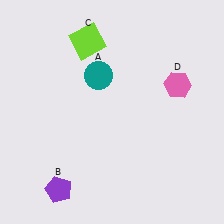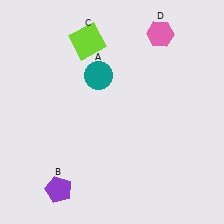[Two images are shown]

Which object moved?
The pink hexagon (D) moved up.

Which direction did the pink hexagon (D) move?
The pink hexagon (D) moved up.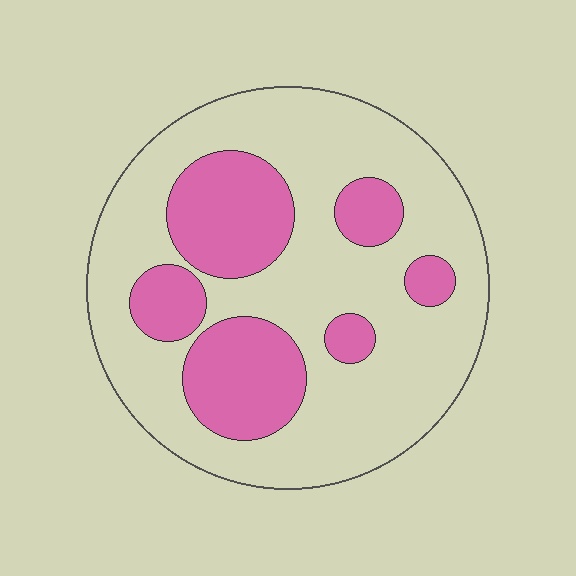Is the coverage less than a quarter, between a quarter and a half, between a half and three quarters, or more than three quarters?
Between a quarter and a half.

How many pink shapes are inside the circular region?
6.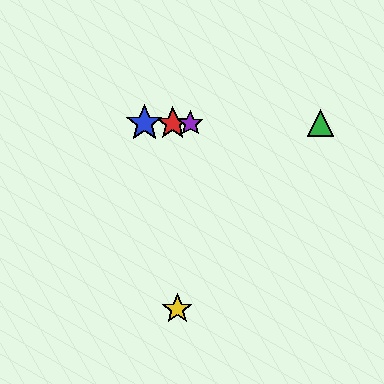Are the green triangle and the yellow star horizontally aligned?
No, the green triangle is at y≈123 and the yellow star is at y≈309.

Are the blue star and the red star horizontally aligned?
Yes, both are at y≈123.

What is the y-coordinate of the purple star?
The purple star is at y≈123.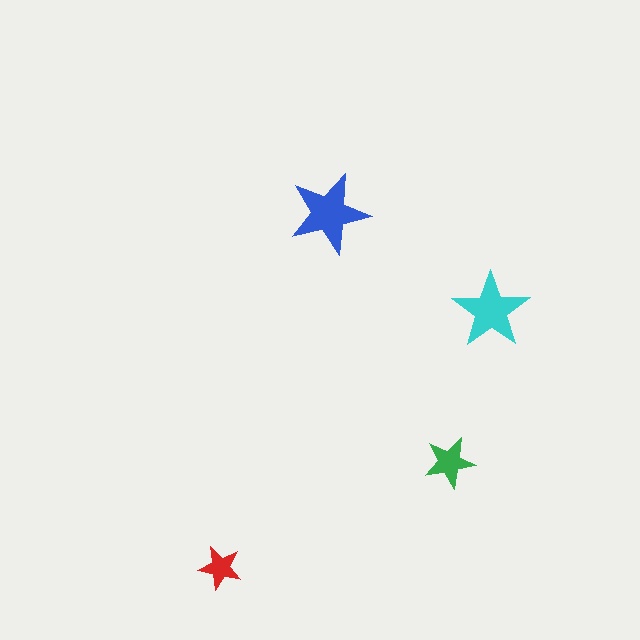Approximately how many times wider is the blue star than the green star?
About 1.5 times wider.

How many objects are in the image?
There are 4 objects in the image.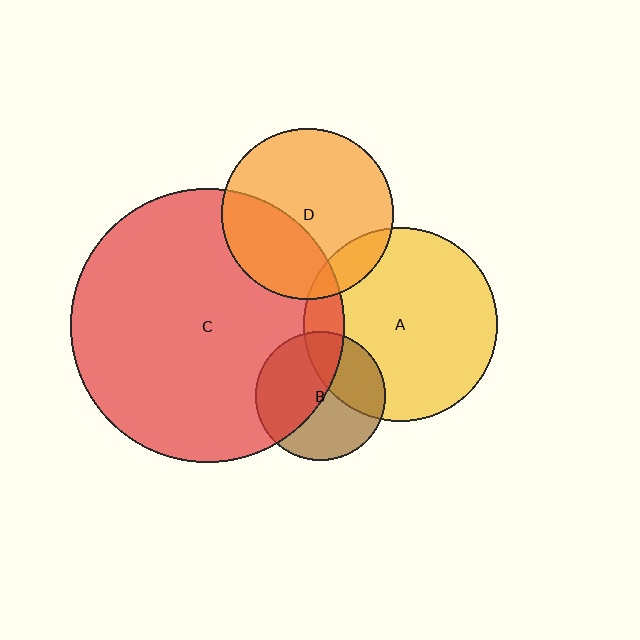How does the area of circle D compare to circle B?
Approximately 1.8 times.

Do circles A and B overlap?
Yes.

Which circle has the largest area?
Circle C (red).